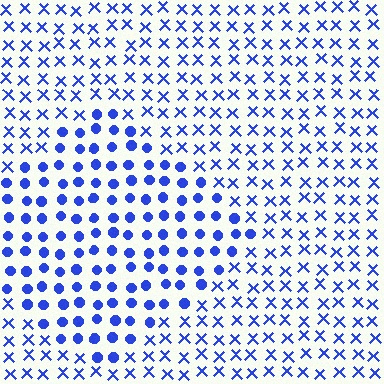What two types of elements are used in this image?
The image uses circles inside the diamond region and X marks outside it.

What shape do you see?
I see a diamond.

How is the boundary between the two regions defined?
The boundary is defined by a change in element shape: circles inside vs. X marks outside. All elements share the same color and spacing.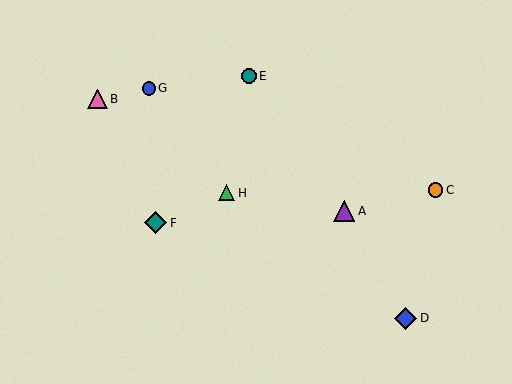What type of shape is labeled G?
Shape G is a blue circle.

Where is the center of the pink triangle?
The center of the pink triangle is at (98, 99).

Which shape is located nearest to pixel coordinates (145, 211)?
The teal diamond (labeled F) at (156, 223) is nearest to that location.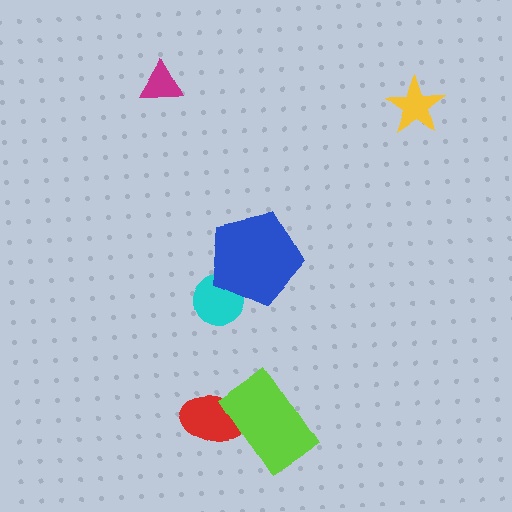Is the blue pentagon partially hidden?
No, no other shape covers it.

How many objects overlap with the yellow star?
0 objects overlap with the yellow star.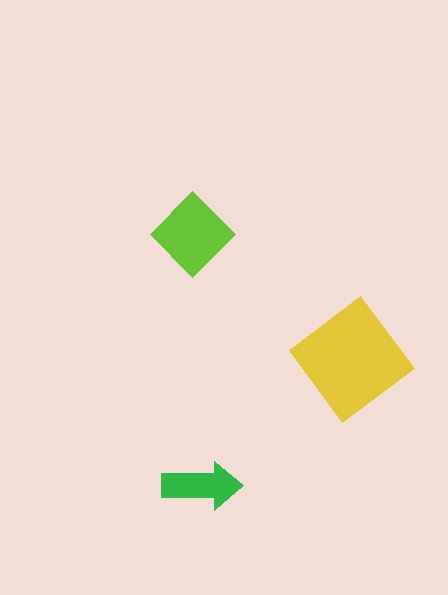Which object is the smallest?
The green arrow.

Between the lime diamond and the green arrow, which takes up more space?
The lime diamond.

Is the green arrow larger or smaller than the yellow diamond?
Smaller.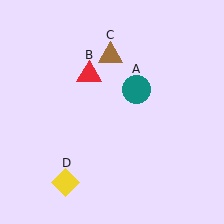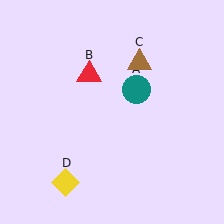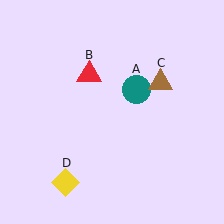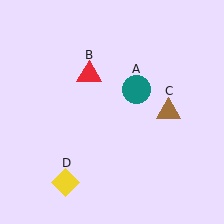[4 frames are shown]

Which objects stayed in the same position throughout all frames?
Teal circle (object A) and red triangle (object B) and yellow diamond (object D) remained stationary.